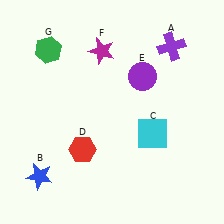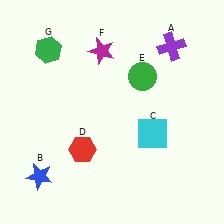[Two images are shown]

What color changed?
The circle (E) changed from purple in Image 1 to green in Image 2.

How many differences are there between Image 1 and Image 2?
There is 1 difference between the two images.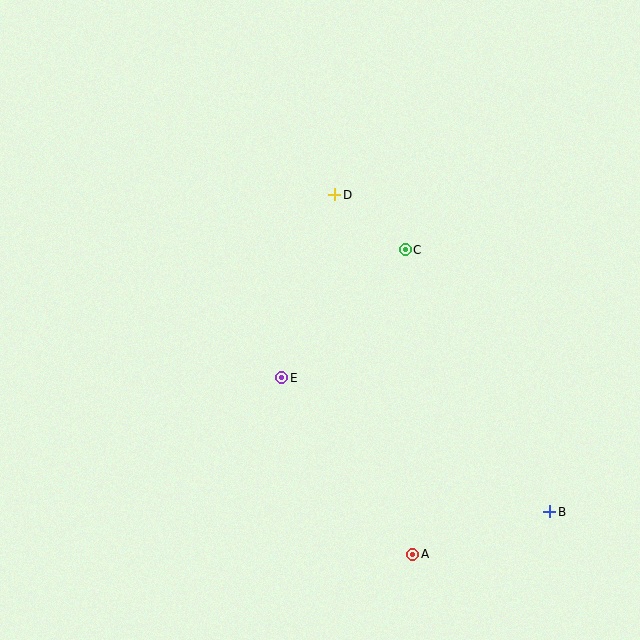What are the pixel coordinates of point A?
Point A is at (413, 554).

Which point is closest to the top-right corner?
Point C is closest to the top-right corner.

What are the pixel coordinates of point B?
Point B is at (550, 512).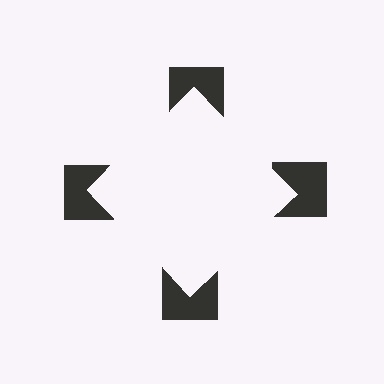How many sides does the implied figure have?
4 sides.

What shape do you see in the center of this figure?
An illusory square — its edges are inferred from the aligned wedge cuts in the notched squares, not physically drawn.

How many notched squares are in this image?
There are 4 — one at each vertex of the illusory square.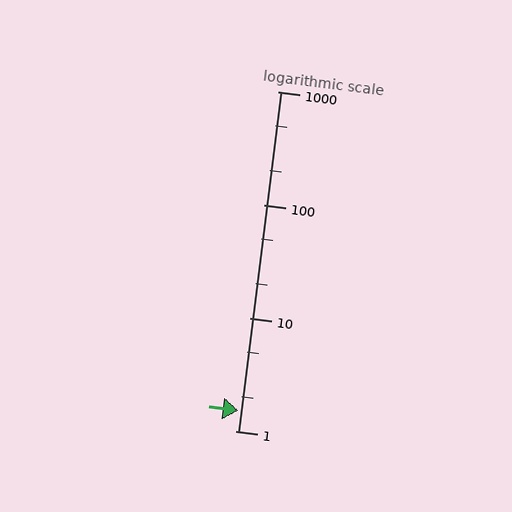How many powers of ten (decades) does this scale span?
The scale spans 3 decades, from 1 to 1000.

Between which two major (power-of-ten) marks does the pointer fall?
The pointer is between 1 and 10.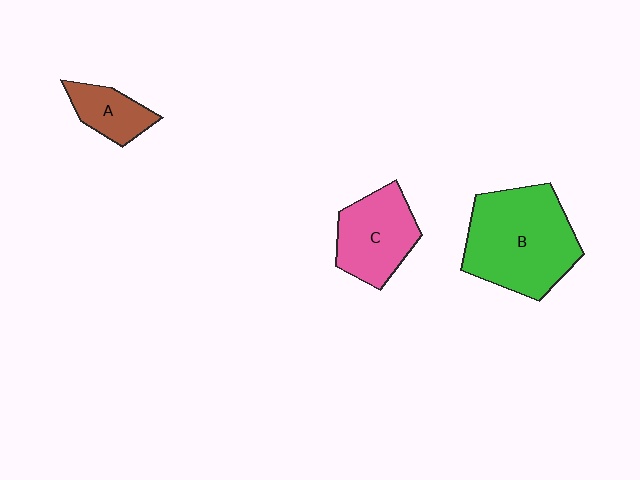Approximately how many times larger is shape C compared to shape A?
Approximately 1.7 times.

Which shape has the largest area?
Shape B (green).